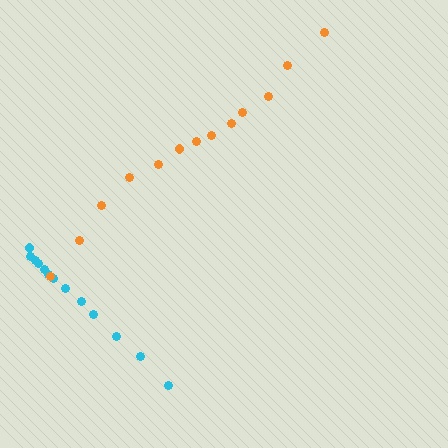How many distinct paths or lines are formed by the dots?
There are 2 distinct paths.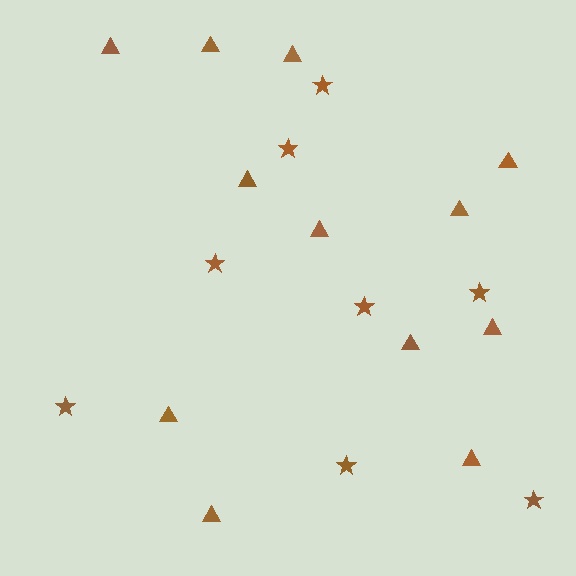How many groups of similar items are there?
There are 2 groups: one group of triangles (12) and one group of stars (8).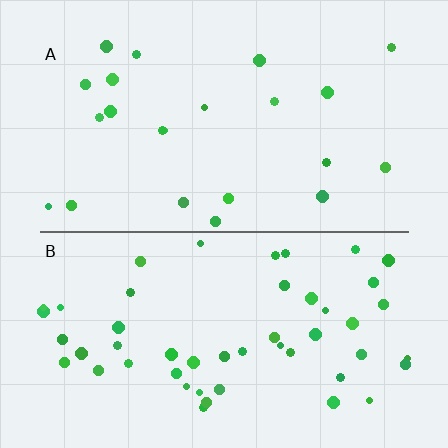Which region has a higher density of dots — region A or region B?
B (the bottom).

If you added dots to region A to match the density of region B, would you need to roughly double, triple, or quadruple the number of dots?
Approximately double.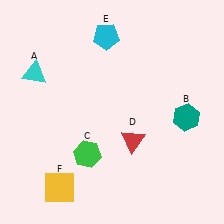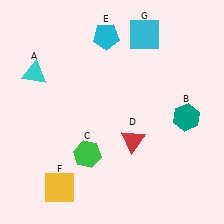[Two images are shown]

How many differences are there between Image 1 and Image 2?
There is 1 difference between the two images.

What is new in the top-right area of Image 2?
A cyan square (G) was added in the top-right area of Image 2.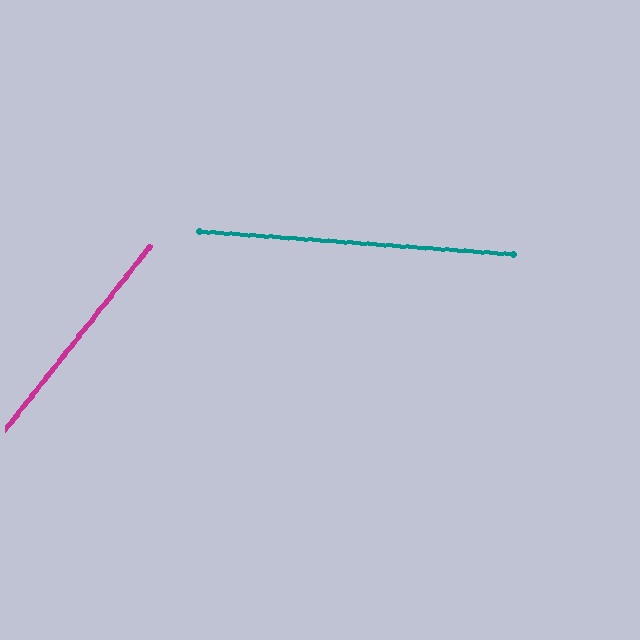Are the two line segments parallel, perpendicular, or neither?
Neither parallel nor perpendicular — they differ by about 56°.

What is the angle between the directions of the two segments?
Approximately 56 degrees.